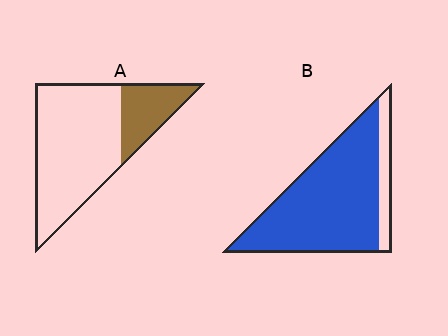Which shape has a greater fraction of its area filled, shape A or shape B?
Shape B.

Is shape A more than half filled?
No.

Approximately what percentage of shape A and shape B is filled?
A is approximately 25% and B is approximately 85%.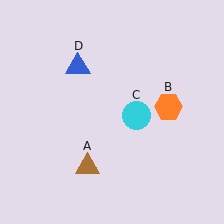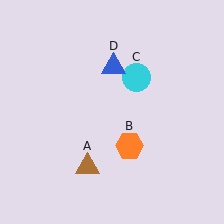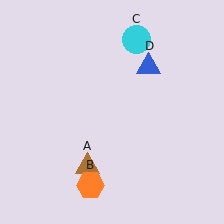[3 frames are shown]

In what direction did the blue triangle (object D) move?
The blue triangle (object D) moved right.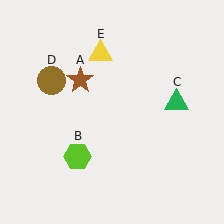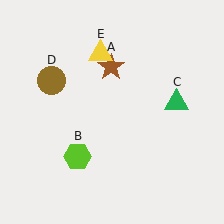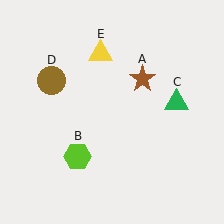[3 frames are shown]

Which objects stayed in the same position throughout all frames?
Lime hexagon (object B) and green triangle (object C) and brown circle (object D) and yellow triangle (object E) remained stationary.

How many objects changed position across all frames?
1 object changed position: brown star (object A).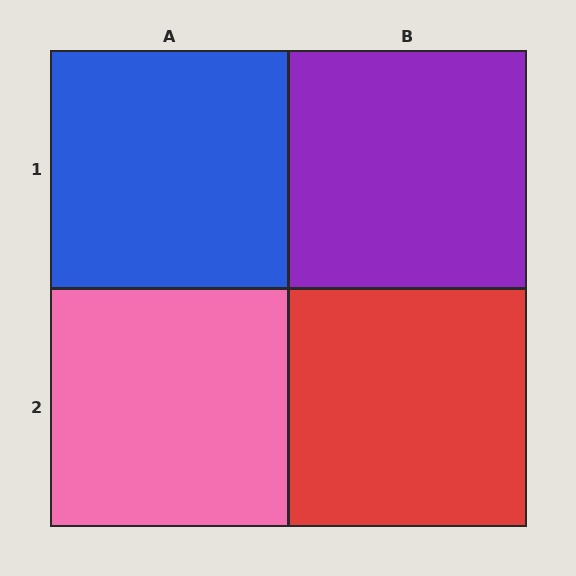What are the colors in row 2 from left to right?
Pink, red.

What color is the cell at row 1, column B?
Purple.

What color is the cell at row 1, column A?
Blue.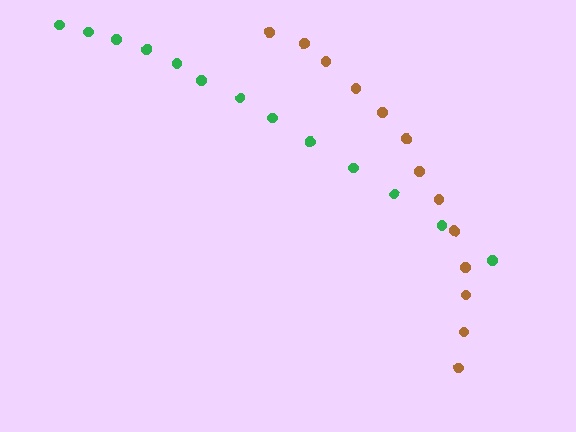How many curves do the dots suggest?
There are 2 distinct paths.